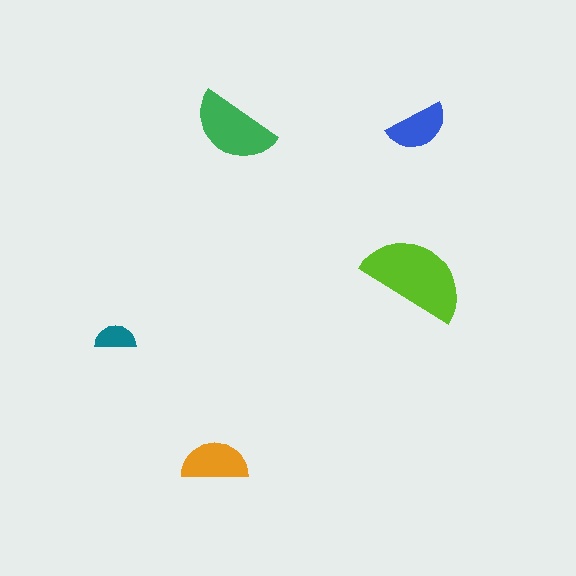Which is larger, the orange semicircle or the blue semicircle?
The orange one.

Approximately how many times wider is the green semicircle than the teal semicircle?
About 2 times wider.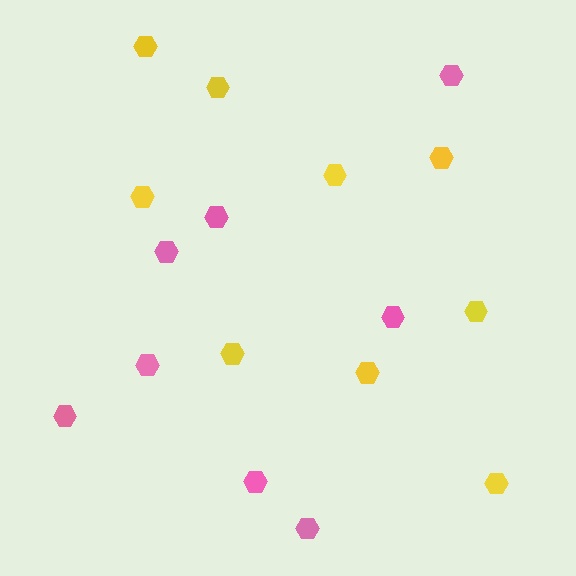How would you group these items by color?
There are 2 groups: one group of yellow hexagons (9) and one group of pink hexagons (8).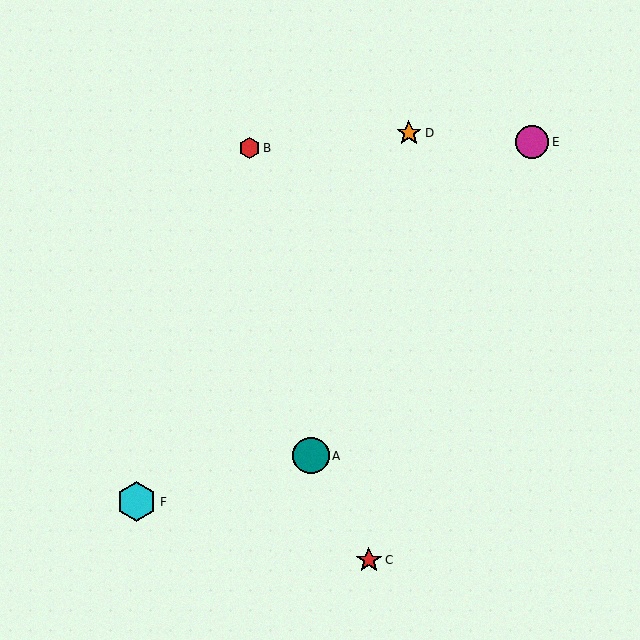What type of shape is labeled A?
Shape A is a teal circle.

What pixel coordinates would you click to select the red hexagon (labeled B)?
Click at (250, 148) to select the red hexagon B.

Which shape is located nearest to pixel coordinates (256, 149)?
The red hexagon (labeled B) at (250, 148) is nearest to that location.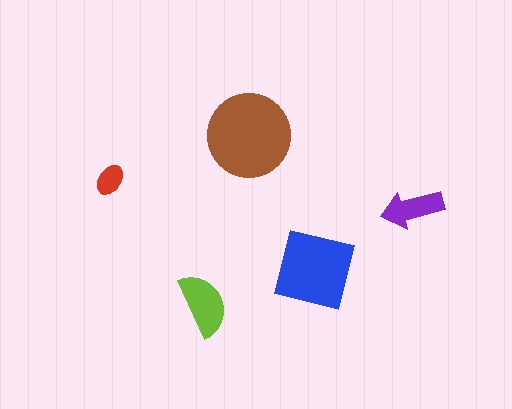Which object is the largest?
The brown circle.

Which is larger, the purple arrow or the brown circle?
The brown circle.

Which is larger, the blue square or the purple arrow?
The blue square.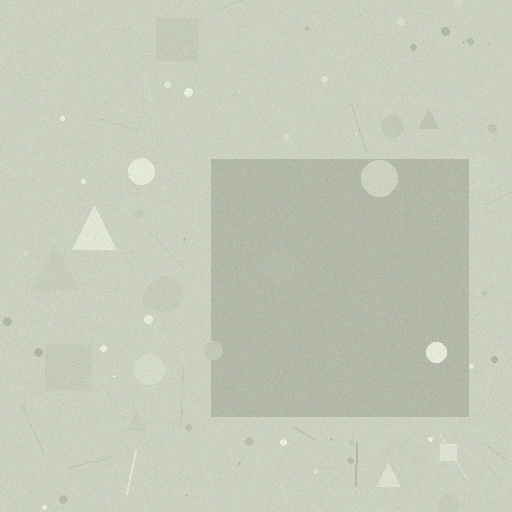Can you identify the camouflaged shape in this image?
The camouflaged shape is a square.